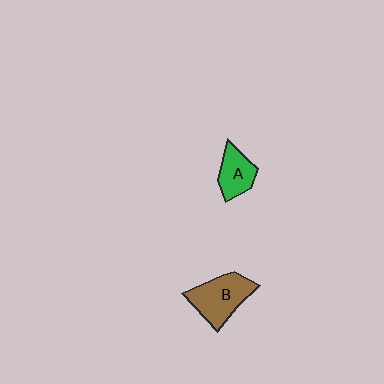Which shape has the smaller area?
Shape A (green).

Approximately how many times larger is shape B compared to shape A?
Approximately 1.6 times.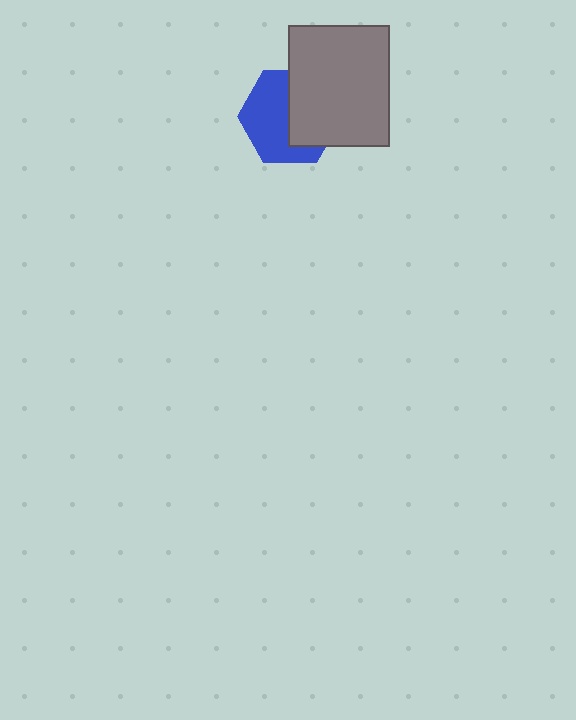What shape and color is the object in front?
The object in front is a gray rectangle.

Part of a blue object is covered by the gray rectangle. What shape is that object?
It is a hexagon.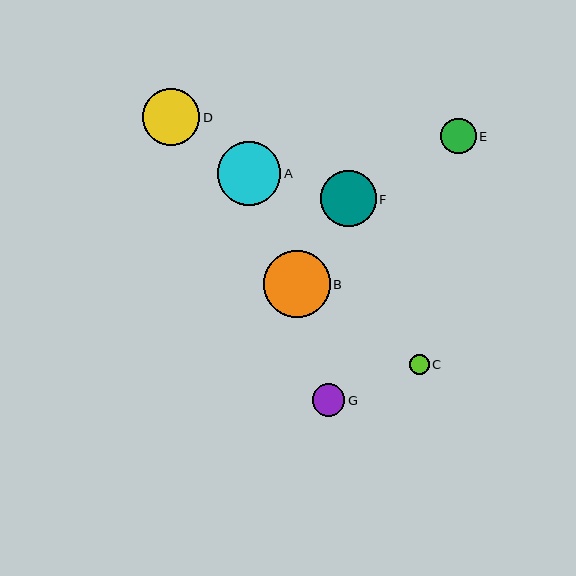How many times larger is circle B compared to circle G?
Circle B is approximately 2.1 times the size of circle G.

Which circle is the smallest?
Circle C is the smallest with a size of approximately 20 pixels.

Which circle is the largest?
Circle B is the largest with a size of approximately 67 pixels.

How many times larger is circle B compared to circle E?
Circle B is approximately 1.9 times the size of circle E.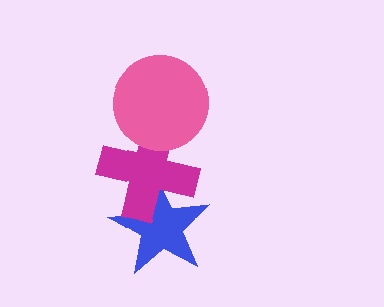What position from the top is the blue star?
The blue star is 3rd from the top.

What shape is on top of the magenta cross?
The pink circle is on top of the magenta cross.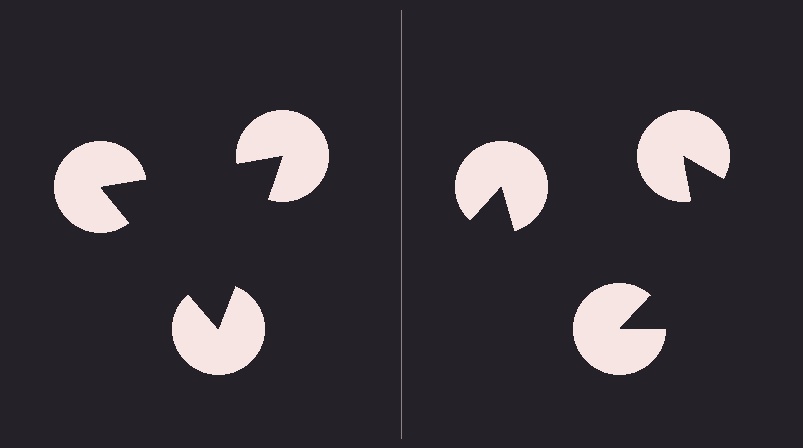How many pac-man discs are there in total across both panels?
6 — 3 on each side.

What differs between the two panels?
The pac-man discs are positioned identically on both sides; only the wedge orientations differ. On the left they align to a triangle; on the right they are misaligned.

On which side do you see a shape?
An illusory triangle appears on the left side. On the right side the wedge cuts are rotated, so no coherent shape forms.